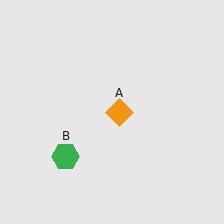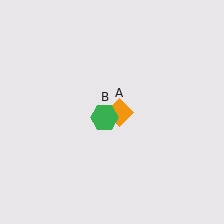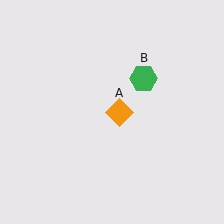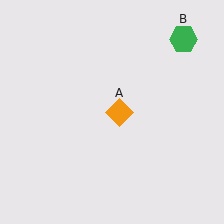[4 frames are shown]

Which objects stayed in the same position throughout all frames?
Orange diamond (object A) remained stationary.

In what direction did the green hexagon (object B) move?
The green hexagon (object B) moved up and to the right.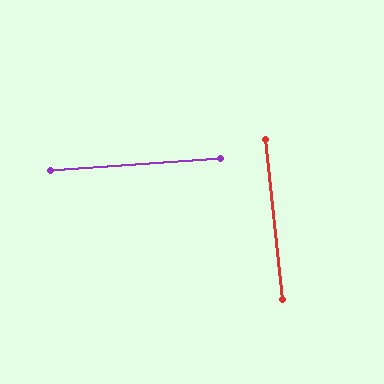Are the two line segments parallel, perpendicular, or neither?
Perpendicular — they meet at approximately 88°.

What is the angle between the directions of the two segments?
Approximately 88 degrees.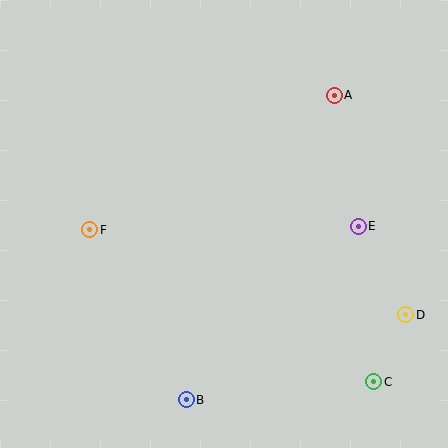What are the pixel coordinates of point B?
Point B is at (186, 400).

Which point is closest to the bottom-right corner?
Point C is closest to the bottom-right corner.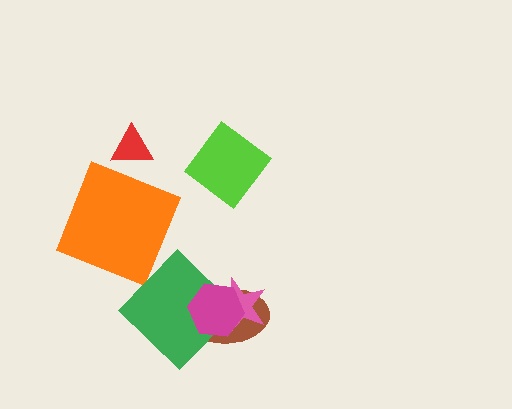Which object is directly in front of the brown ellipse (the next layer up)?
The pink star is directly in front of the brown ellipse.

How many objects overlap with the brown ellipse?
3 objects overlap with the brown ellipse.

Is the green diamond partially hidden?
Yes, it is partially covered by another shape.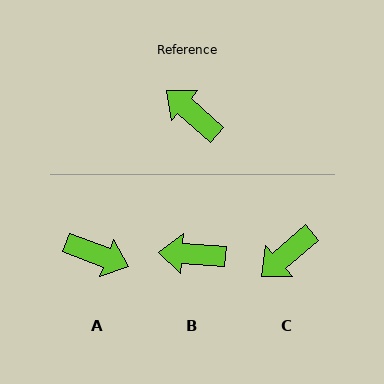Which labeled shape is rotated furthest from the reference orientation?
A, about 159 degrees away.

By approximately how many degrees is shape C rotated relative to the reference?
Approximately 82 degrees counter-clockwise.